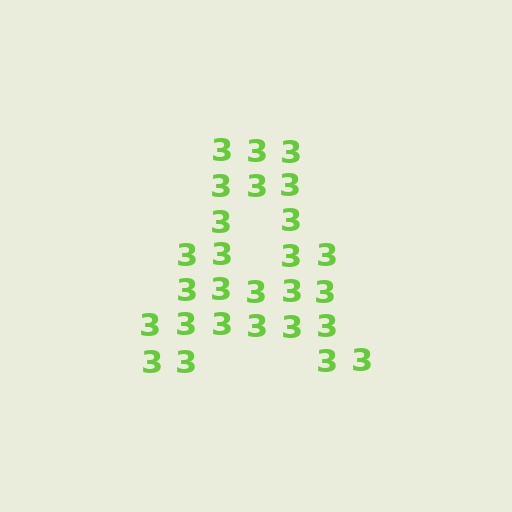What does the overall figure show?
The overall figure shows the letter A.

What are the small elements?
The small elements are digit 3's.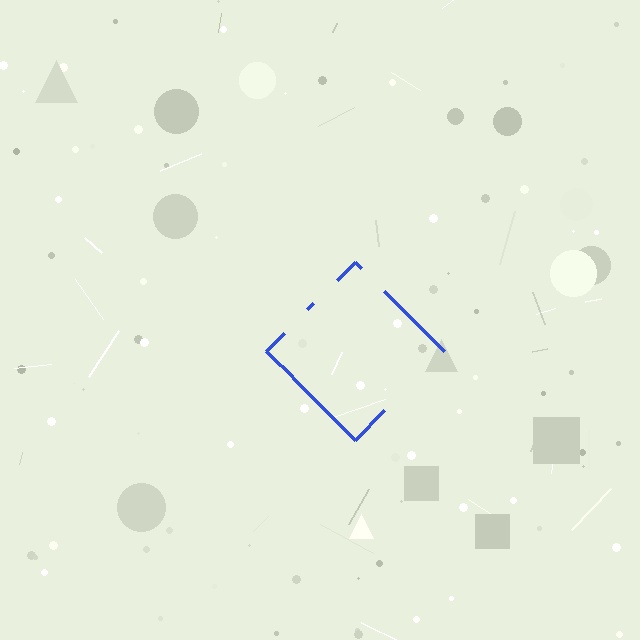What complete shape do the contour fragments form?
The contour fragments form a diamond.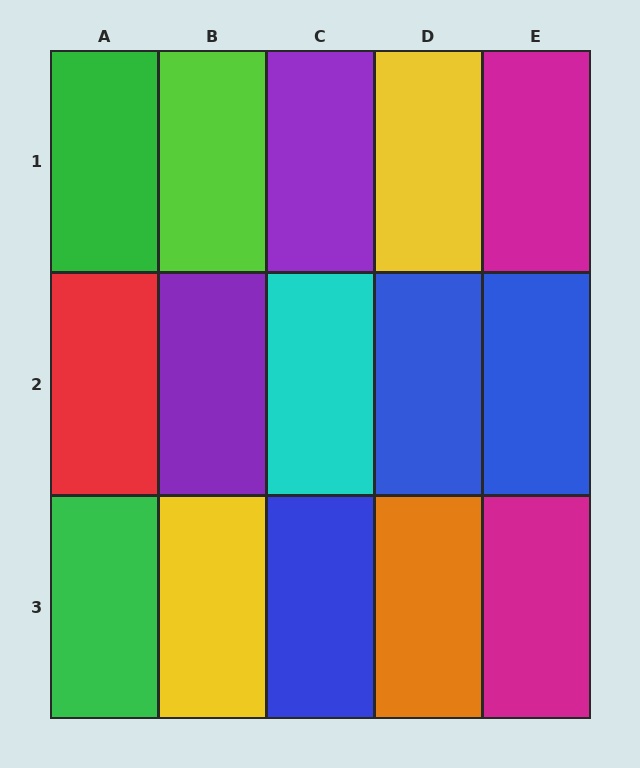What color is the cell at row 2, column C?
Cyan.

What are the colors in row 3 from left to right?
Green, yellow, blue, orange, magenta.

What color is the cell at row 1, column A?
Green.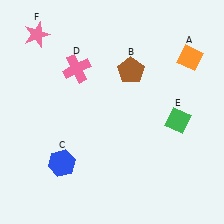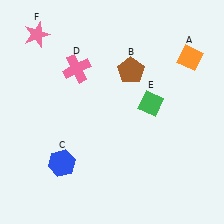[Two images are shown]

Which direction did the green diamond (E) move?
The green diamond (E) moved left.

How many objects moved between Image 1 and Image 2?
1 object moved between the two images.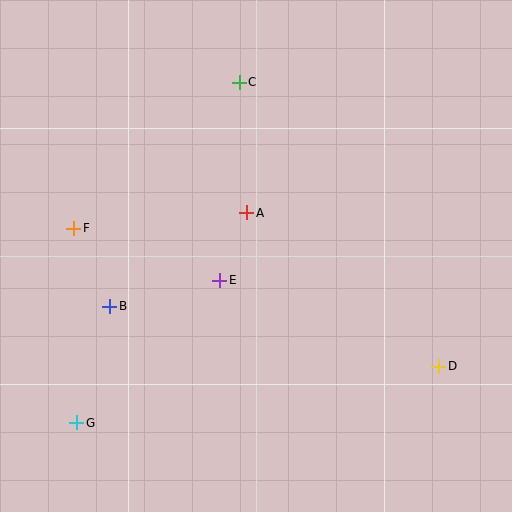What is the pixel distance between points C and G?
The distance between C and G is 377 pixels.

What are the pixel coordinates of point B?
Point B is at (110, 306).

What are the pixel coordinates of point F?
Point F is at (74, 228).